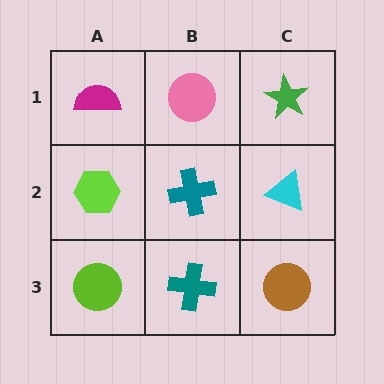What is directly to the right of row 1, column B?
A green star.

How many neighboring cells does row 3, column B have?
3.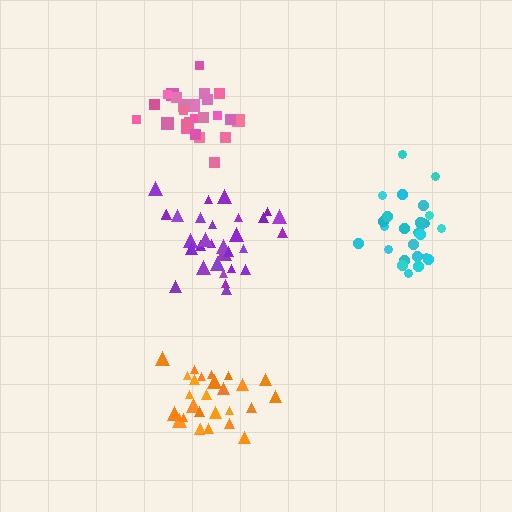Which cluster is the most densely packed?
Cyan.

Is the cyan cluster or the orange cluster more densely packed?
Cyan.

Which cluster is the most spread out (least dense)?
Purple.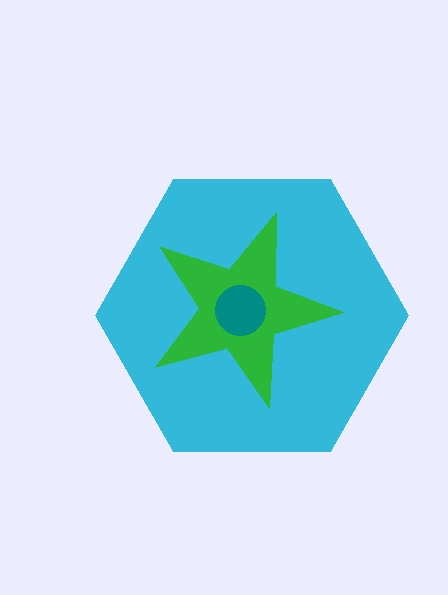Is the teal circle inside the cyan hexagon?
Yes.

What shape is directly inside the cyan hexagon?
The green star.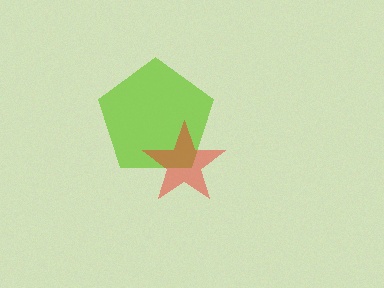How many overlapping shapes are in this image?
There are 2 overlapping shapes in the image.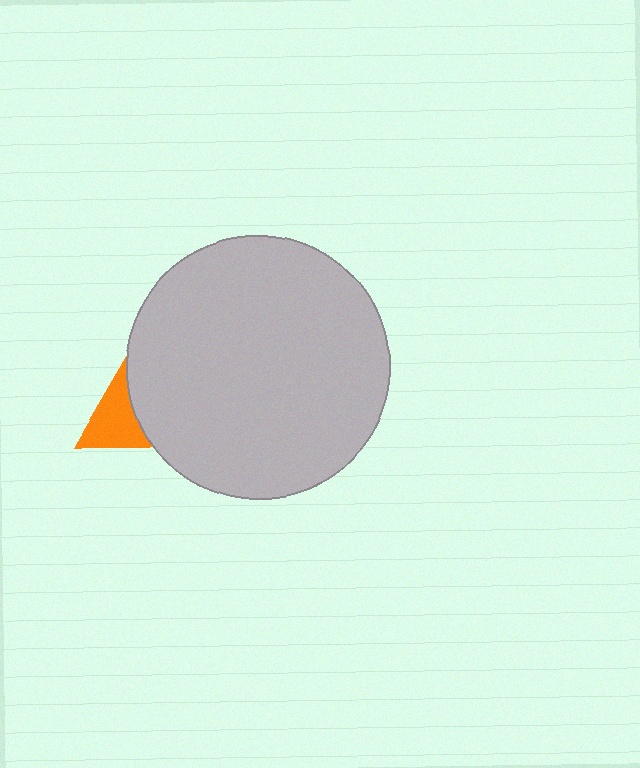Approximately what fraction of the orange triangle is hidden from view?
Roughly 57% of the orange triangle is hidden behind the light gray circle.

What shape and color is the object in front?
The object in front is a light gray circle.